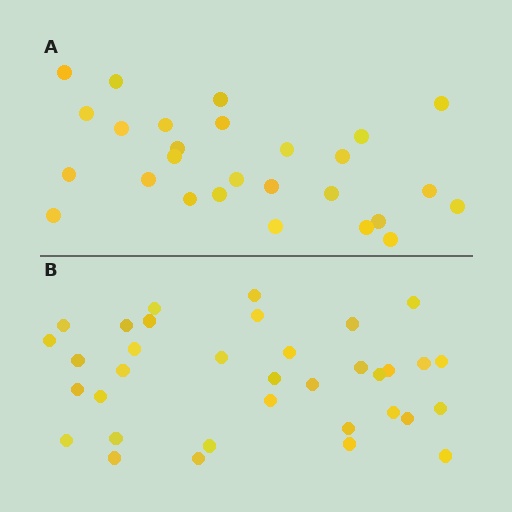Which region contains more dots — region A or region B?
Region B (the bottom region) has more dots.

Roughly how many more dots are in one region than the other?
Region B has roughly 8 or so more dots than region A.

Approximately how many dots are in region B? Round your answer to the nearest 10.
About 40 dots. (The exact count is 35, which rounds to 40.)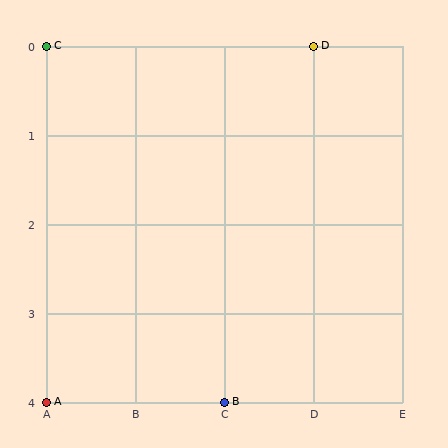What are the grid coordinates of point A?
Point A is at grid coordinates (A, 4).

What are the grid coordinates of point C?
Point C is at grid coordinates (A, 0).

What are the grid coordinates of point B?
Point B is at grid coordinates (C, 4).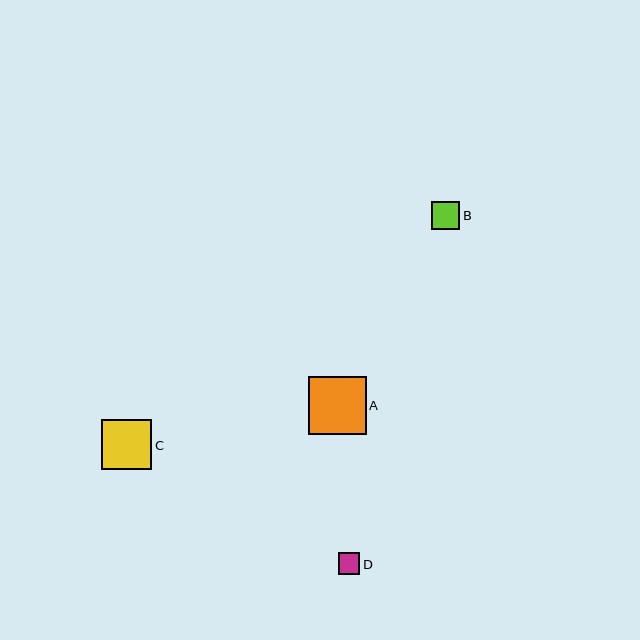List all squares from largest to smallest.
From largest to smallest: A, C, B, D.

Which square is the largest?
Square A is the largest with a size of approximately 58 pixels.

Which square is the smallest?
Square D is the smallest with a size of approximately 21 pixels.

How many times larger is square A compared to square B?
Square A is approximately 2.0 times the size of square B.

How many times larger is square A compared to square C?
Square A is approximately 1.2 times the size of square C.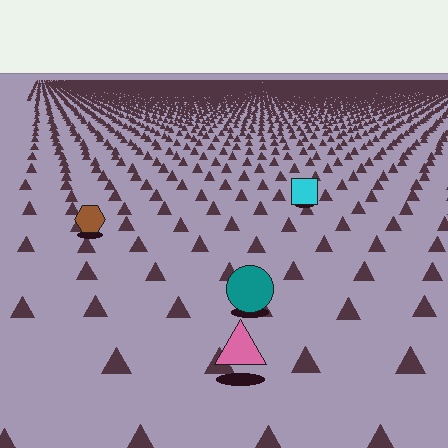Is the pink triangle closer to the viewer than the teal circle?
Yes. The pink triangle is closer — you can tell from the texture gradient: the ground texture is coarser near it.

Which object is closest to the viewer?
The pink triangle is closest. The texture marks near it are larger and more spread out.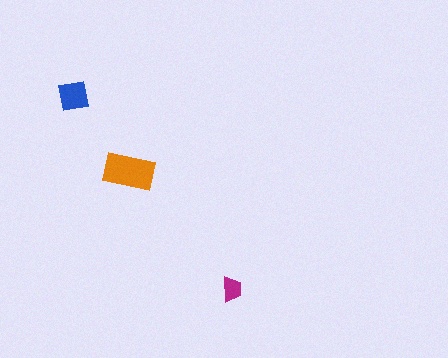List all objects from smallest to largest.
The magenta trapezoid, the blue square, the orange rectangle.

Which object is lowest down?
The magenta trapezoid is bottommost.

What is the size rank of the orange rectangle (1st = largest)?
1st.